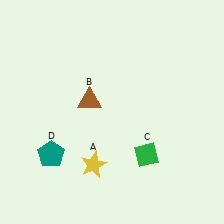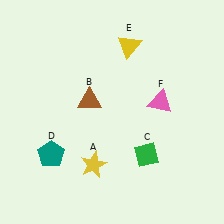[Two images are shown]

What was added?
A yellow triangle (E), a pink triangle (F) were added in Image 2.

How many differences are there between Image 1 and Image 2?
There are 2 differences between the two images.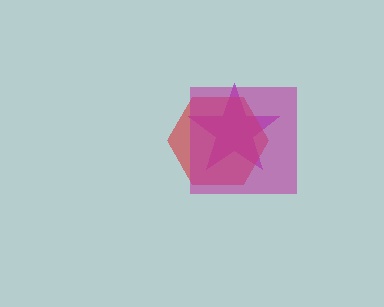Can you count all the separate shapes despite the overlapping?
Yes, there are 3 separate shapes.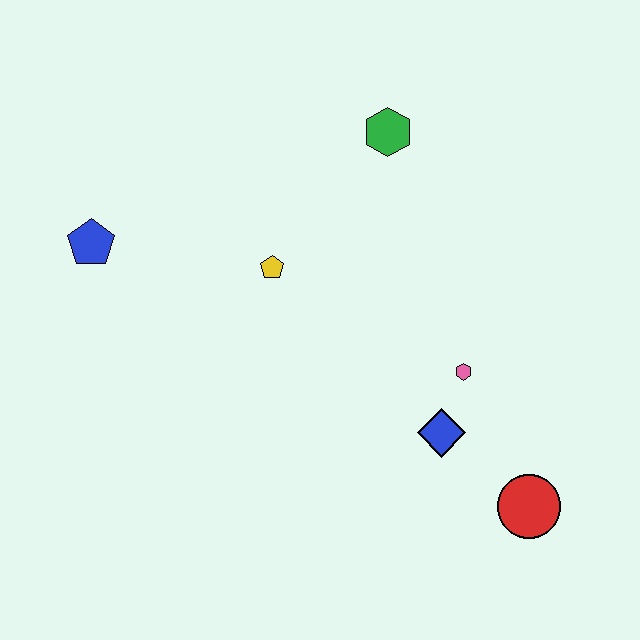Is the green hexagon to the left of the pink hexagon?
Yes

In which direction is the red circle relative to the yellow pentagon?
The red circle is to the right of the yellow pentagon.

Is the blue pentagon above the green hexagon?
No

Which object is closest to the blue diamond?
The pink hexagon is closest to the blue diamond.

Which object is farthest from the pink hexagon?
The blue pentagon is farthest from the pink hexagon.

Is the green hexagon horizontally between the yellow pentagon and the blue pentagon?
No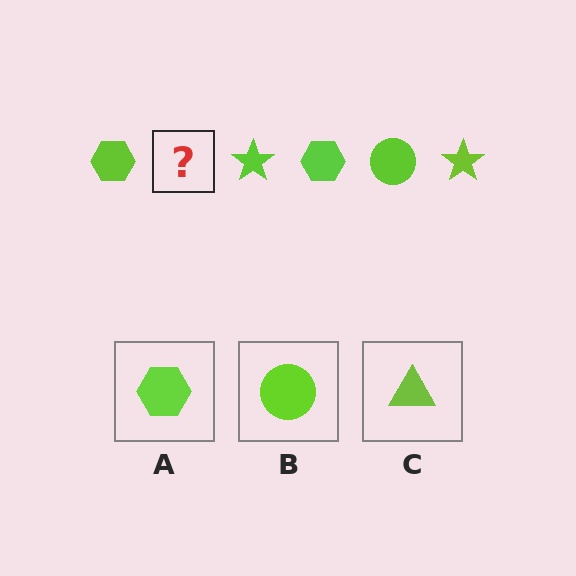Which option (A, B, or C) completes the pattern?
B.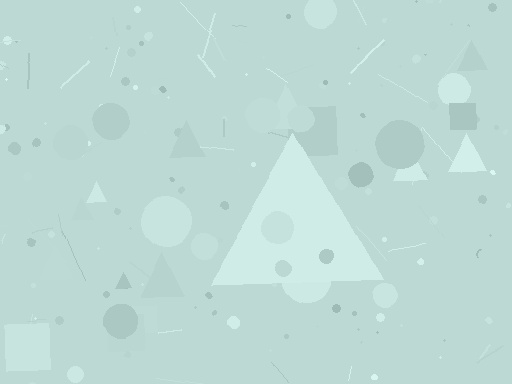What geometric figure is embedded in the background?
A triangle is embedded in the background.